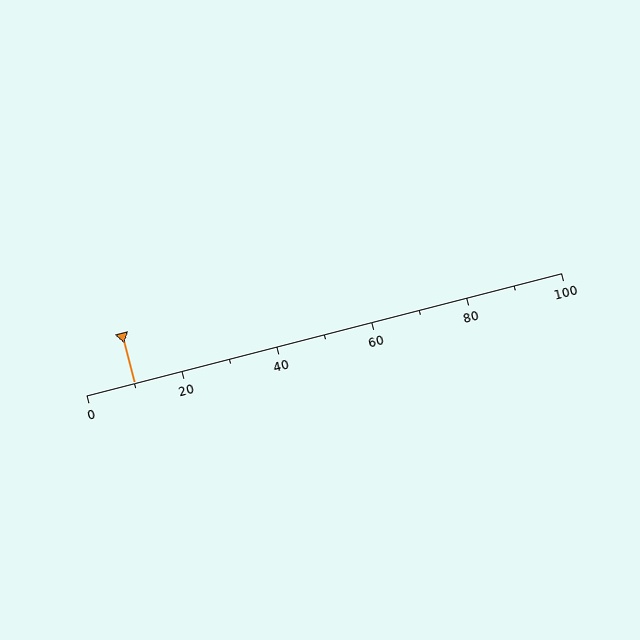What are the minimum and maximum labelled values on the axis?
The axis runs from 0 to 100.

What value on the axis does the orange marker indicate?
The marker indicates approximately 10.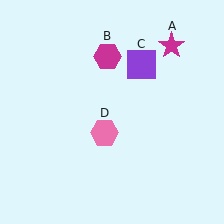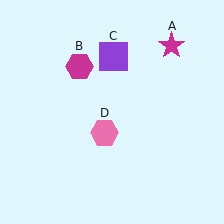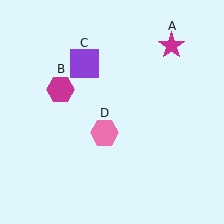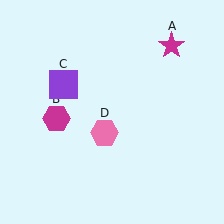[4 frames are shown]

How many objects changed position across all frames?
2 objects changed position: magenta hexagon (object B), purple square (object C).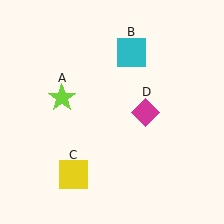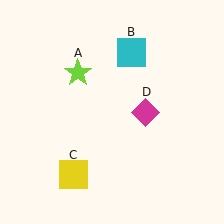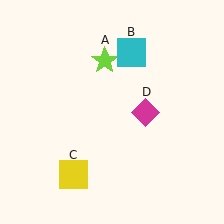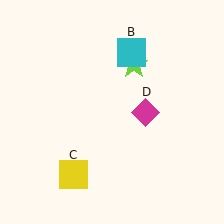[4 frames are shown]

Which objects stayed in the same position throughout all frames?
Cyan square (object B) and yellow square (object C) and magenta diamond (object D) remained stationary.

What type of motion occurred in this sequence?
The lime star (object A) rotated clockwise around the center of the scene.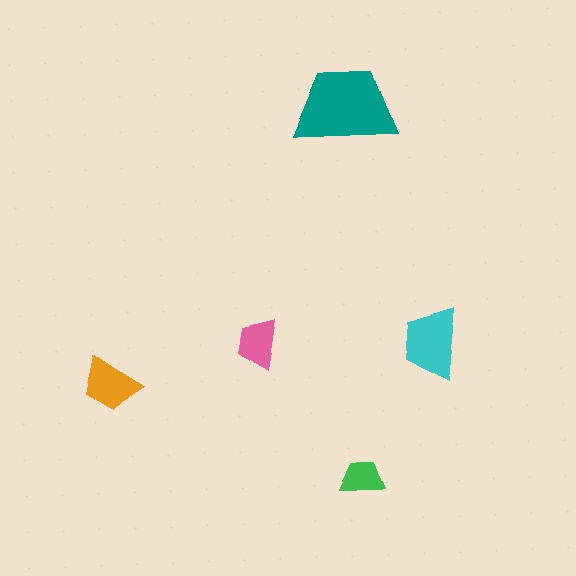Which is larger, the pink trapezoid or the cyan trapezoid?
The cyan one.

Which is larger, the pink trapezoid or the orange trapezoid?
The orange one.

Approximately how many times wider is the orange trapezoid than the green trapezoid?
About 1.5 times wider.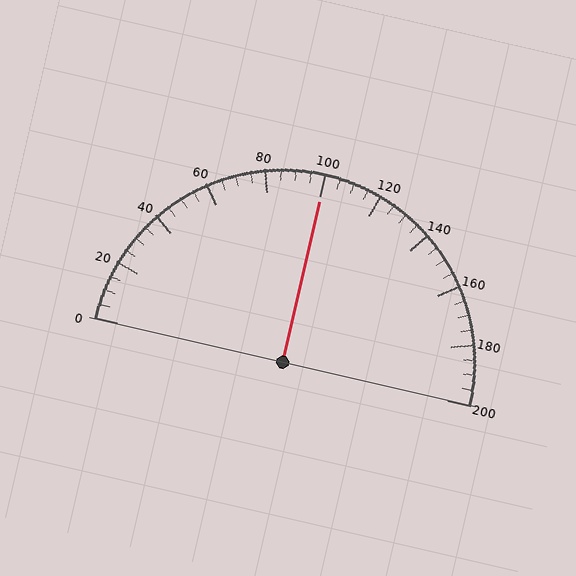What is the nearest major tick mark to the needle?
The nearest major tick mark is 100.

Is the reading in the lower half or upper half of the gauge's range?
The reading is in the upper half of the range (0 to 200).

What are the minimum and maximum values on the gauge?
The gauge ranges from 0 to 200.